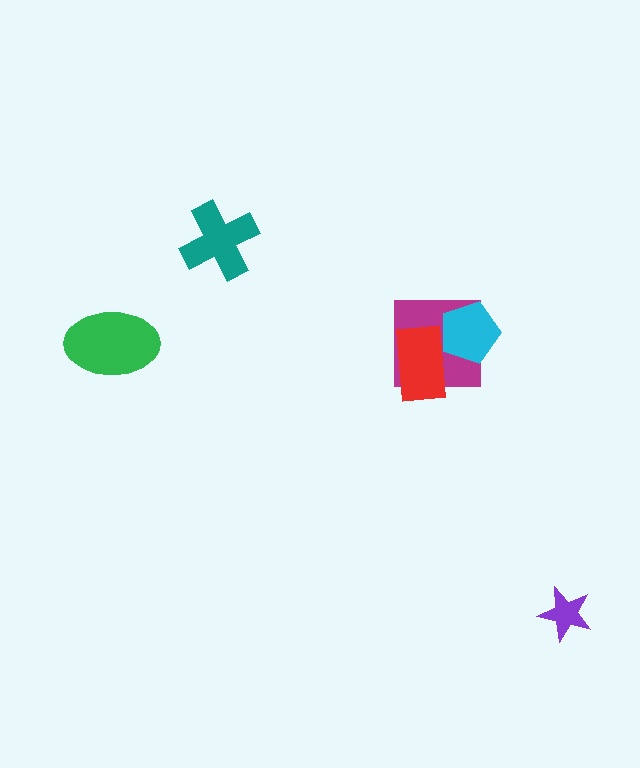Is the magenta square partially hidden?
Yes, it is partially covered by another shape.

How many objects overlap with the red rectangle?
2 objects overlap with the red rectangle.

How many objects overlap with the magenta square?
2 objects overlap with the magenta square.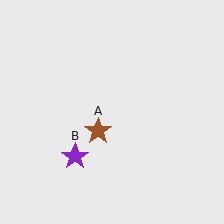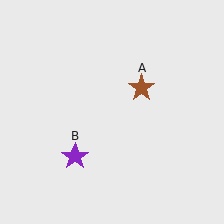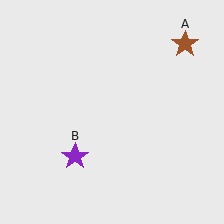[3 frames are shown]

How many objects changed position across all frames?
1 object changed position: brown star (object A).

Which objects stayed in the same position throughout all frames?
Purple star (object B) remained stationary.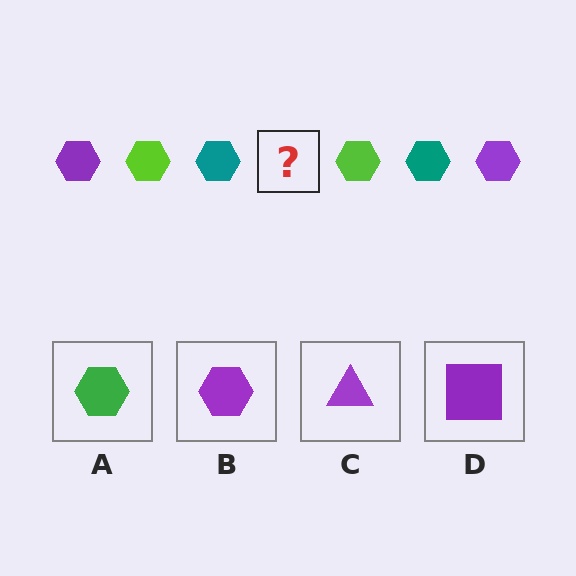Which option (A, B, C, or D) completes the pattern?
B.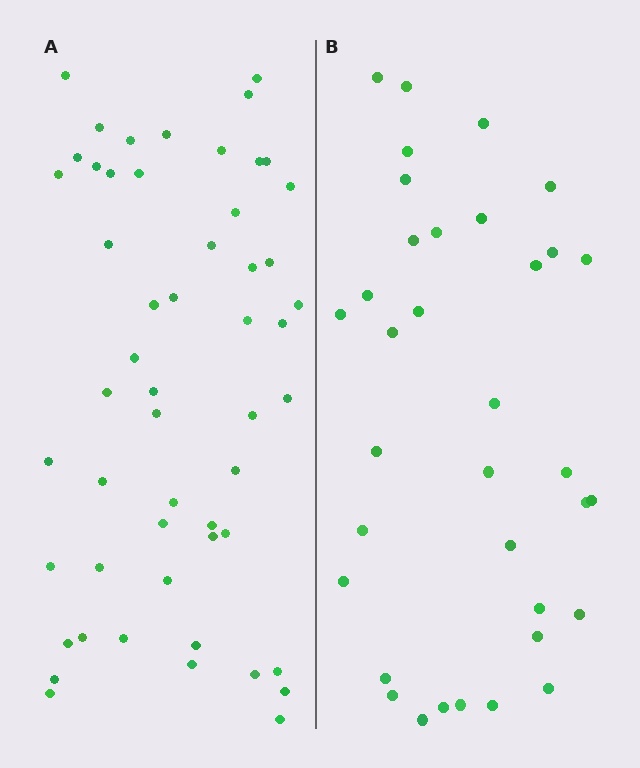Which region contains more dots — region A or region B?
Region A (the left region) has more dots.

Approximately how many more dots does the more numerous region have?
Region A has approximately 20 more dots than region B.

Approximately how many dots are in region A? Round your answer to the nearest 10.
About 50 dots. (The exact count is 53, which rounds to 50.)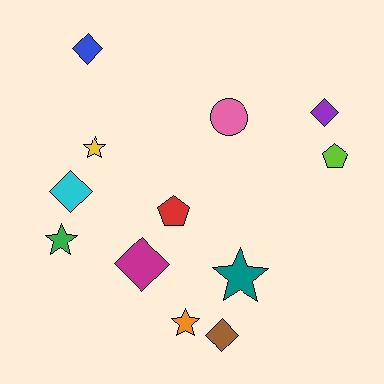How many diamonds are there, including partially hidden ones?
There are 5 diamonds.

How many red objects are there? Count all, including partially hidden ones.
There is 1 red object.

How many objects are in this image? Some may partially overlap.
There are 12 objects.